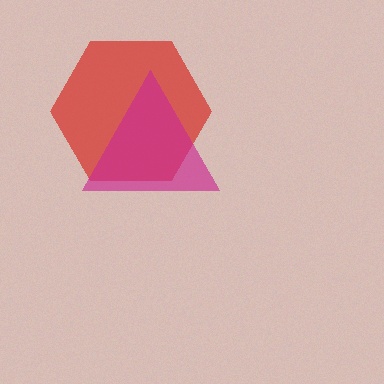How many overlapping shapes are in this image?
There are 2 overlapping shapes in the image.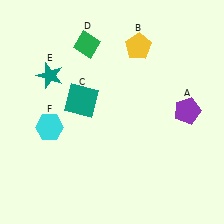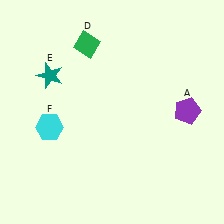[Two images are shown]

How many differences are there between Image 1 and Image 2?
There are 2 differences between the two images.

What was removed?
The teal square (C), the yellow pentagon (B) were removed in Image 2.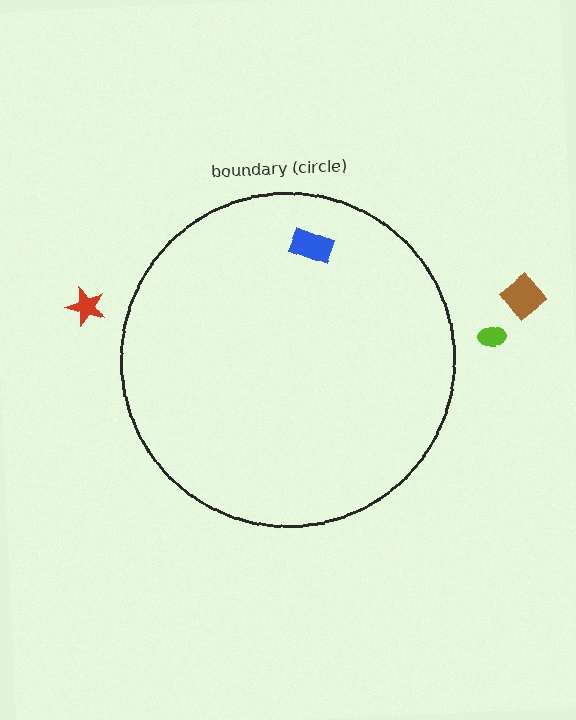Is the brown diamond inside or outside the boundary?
Outside.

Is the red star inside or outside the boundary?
Outside.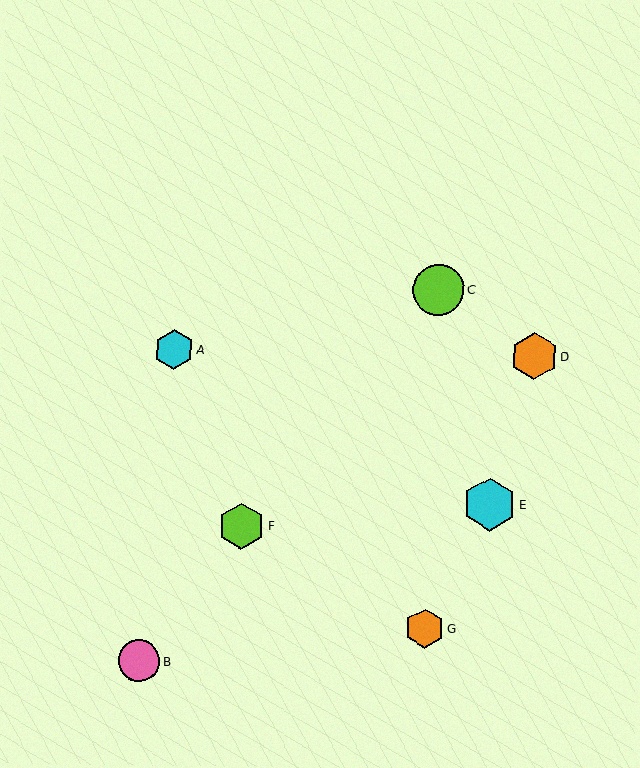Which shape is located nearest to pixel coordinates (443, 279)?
The lime circle (labeled C) at (439, 290) is nearest to that location.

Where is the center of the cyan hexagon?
The center of the cyan hexagon is at (489, 504).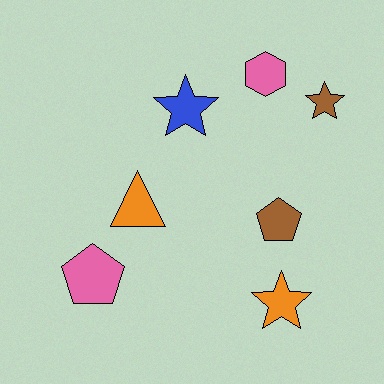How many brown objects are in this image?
There are 2 brown objects.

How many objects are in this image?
There are 7 objects.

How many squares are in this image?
There are no squares.